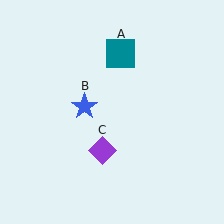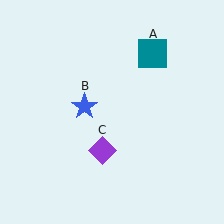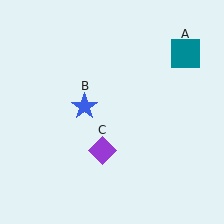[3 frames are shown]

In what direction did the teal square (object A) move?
The teal square (object A) moved right.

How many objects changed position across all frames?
1 object changed position: teal square (object A).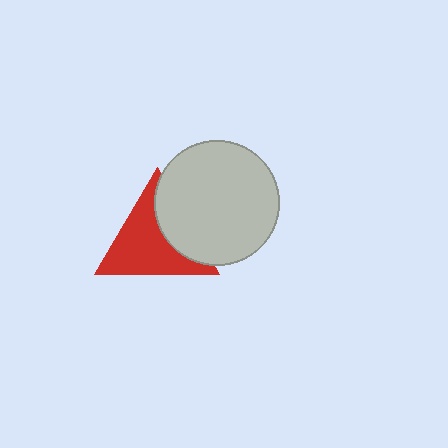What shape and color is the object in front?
The object in front is a light gray circle.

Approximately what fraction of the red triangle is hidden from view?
Roughly 32% of the red triangle is hidden behind the light gray circle.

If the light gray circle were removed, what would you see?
You would see the complete red triangle.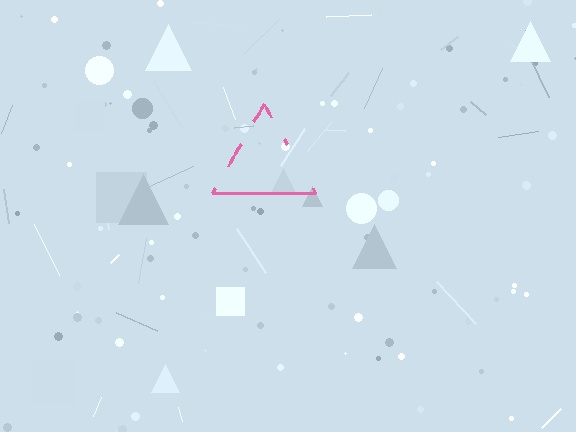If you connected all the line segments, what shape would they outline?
They would outline a triangle.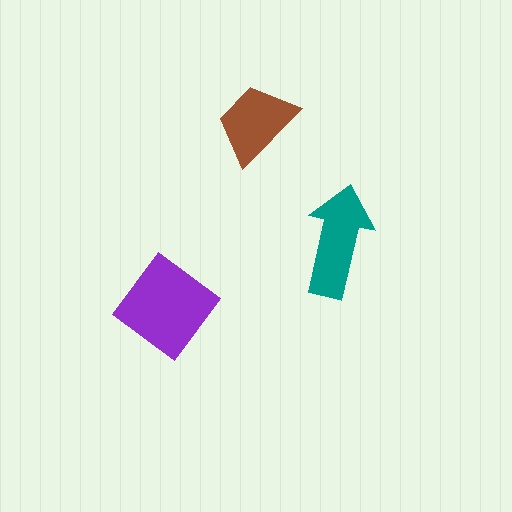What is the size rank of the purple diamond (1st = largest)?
1st.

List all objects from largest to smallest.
The purple diamond, the teal arrow, the brown trapezoid.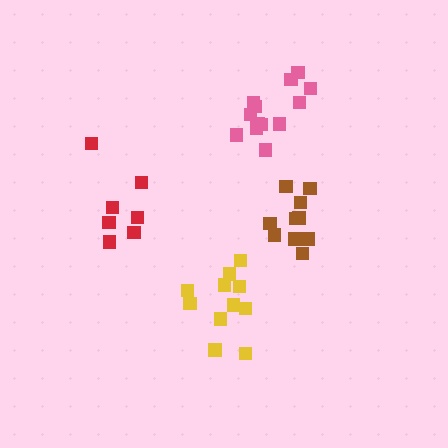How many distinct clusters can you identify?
There are 4 distinct clusters.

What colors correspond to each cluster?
The clusters are colored: brown, red, yellow, pink.